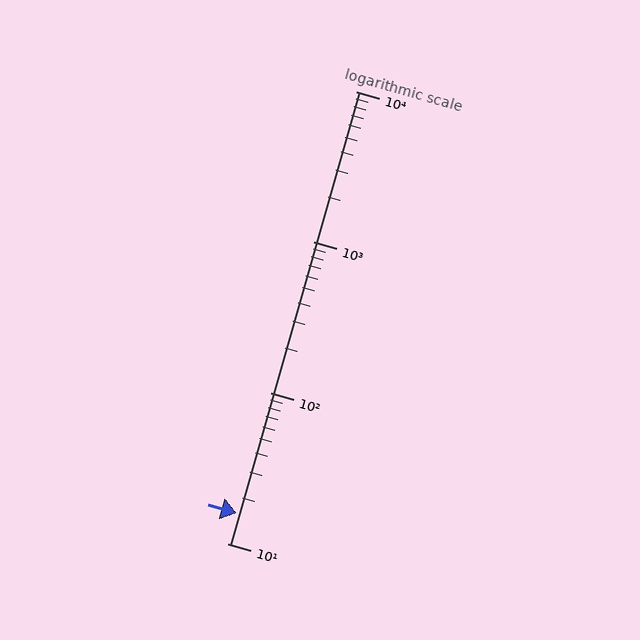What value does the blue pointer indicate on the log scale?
The pointer indicates approximately 16.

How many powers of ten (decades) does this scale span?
The scale spans 3 decades, from 10 to 10000.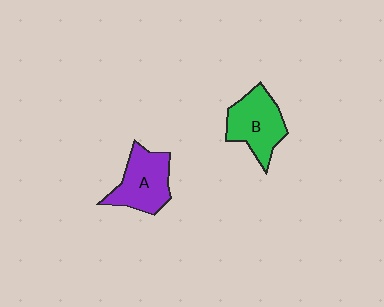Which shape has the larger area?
Shape B (green).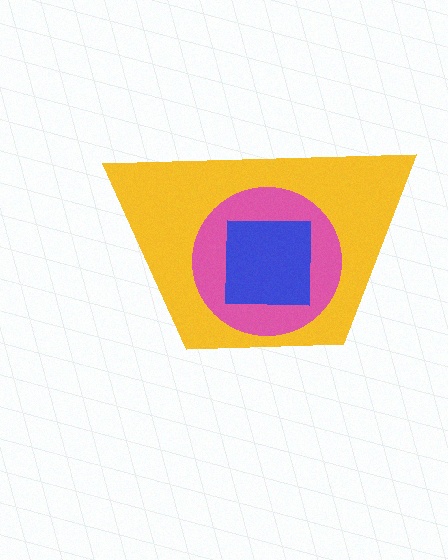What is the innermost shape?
The blue square.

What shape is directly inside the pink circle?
The blue square.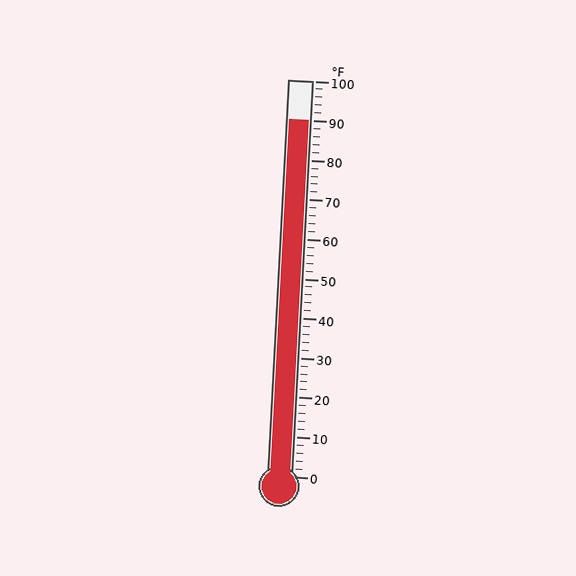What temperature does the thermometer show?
The thermometer shows approximately 90°F.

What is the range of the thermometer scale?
The thermometer scale ranges from 0°F to 100°F.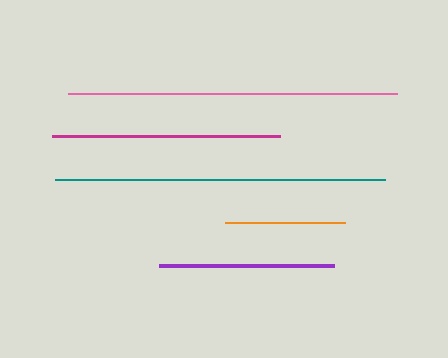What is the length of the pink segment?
The pink segment is approximately 329 pixels long.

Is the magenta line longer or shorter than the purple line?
The magenta line is longer than the purple line.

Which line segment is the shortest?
The orange line is the shortest at approximately 120 pixels.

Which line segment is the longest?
The teal line is the longest at approximately 330 pixels.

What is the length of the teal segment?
The teal segment is approximately 330 pixels long.